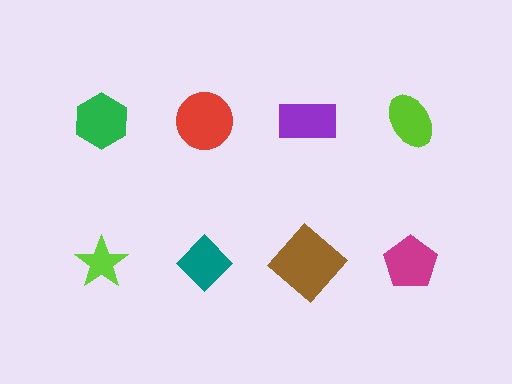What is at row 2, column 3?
A brown diamond.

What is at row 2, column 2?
A teal diamond.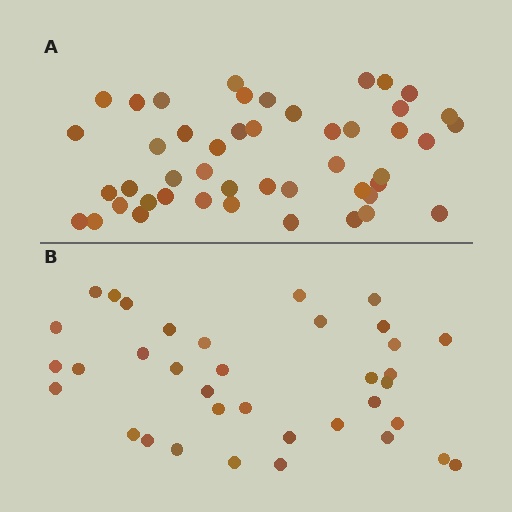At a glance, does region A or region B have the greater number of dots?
Region A (the top region) has more dots.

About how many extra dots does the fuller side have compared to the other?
Region A has roughly 12 or so more dots than region B.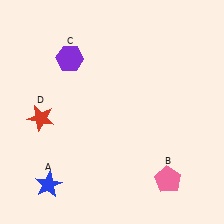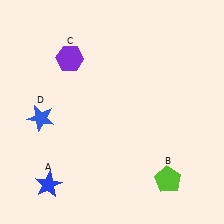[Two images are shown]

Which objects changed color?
B changed from pink to lime. D changed from red to blue.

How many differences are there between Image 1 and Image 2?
There are 2 differences between the two images.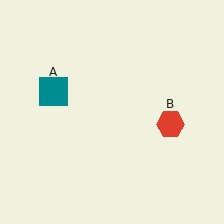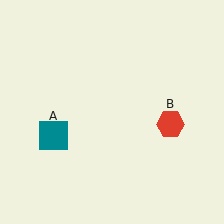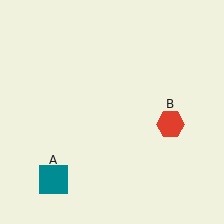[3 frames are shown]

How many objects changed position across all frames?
1 object changed position: teal square (object A).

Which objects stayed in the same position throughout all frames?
Red hexagon (object B) remained stationary.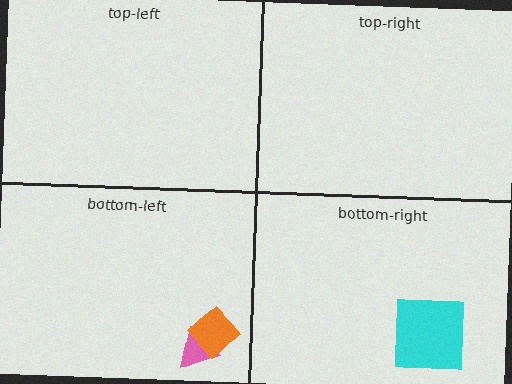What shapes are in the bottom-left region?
The pink triangle, the orange diamond.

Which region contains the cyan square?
The bottom-right region.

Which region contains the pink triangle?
The bottom-left region.